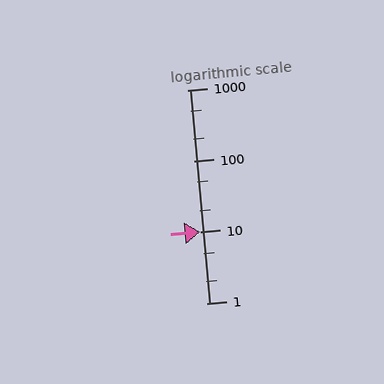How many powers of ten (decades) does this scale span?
The scale spans 3 decades, from 1 to 1000.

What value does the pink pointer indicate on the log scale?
The pointer indicates approximately 10.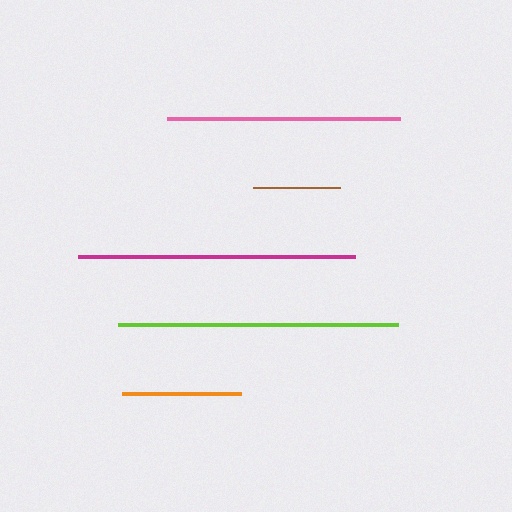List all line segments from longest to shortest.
From longest to shortest: lime, magenta, pink, orange, brown.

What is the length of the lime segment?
The lime segment is approximately 281 pixels long.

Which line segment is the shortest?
The brown line is the shortest at approximately 87 pixels.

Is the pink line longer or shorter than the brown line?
The pink line is longer than the brown line.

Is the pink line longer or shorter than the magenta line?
The magenta line is longer than the pink line.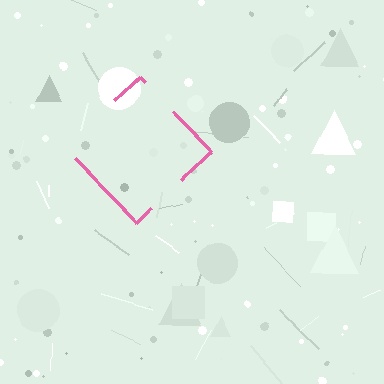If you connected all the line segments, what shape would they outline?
They would outline a diamond.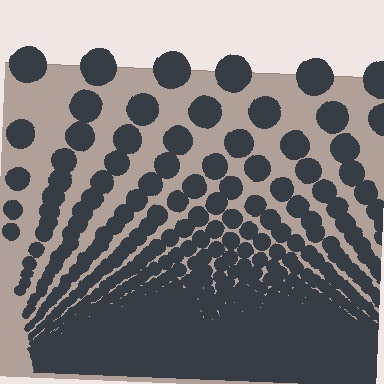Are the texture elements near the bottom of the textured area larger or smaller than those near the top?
Smaller. The gradient is inverted — elements near the bottom are smaller and denser.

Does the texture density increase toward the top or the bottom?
Density increases toward the bottom.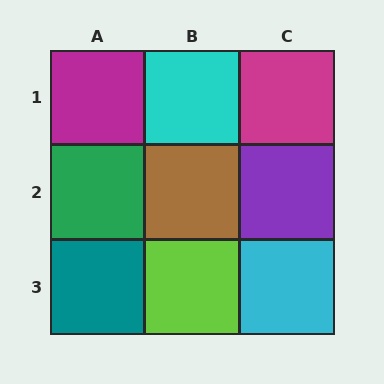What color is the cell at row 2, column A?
Green.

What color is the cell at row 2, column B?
Brown.